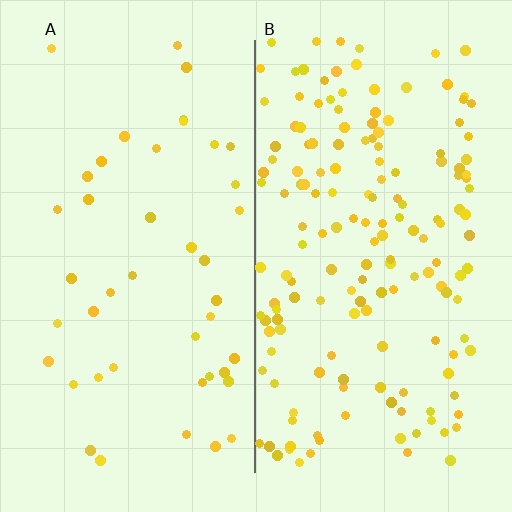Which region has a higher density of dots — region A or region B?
B (the right).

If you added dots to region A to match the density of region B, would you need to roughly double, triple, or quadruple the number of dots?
Approximately quadruple.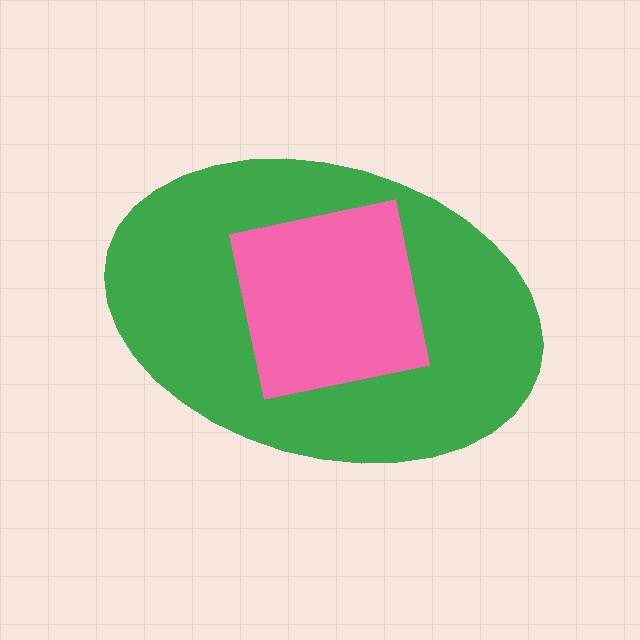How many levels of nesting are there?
2.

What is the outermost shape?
The green ellipse.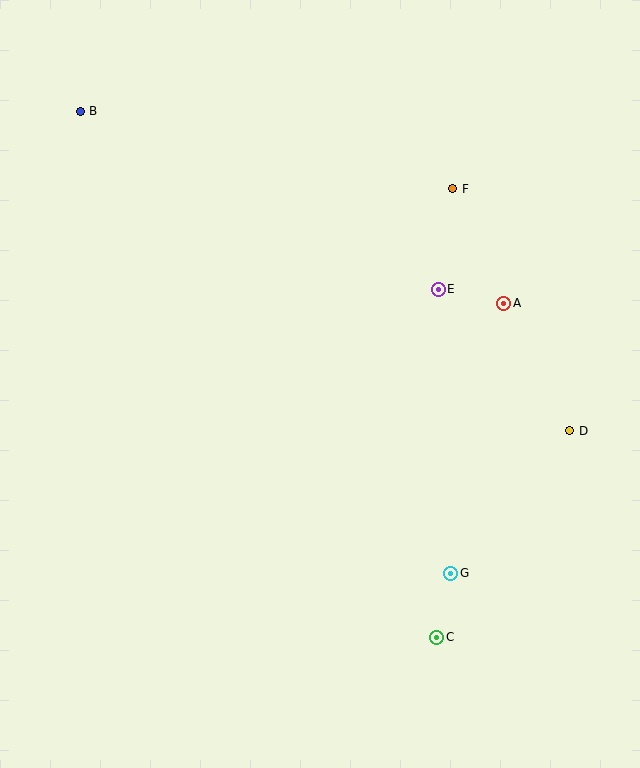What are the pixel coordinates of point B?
Point B is at (80, 111).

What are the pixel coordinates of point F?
Point F is at (453, 189).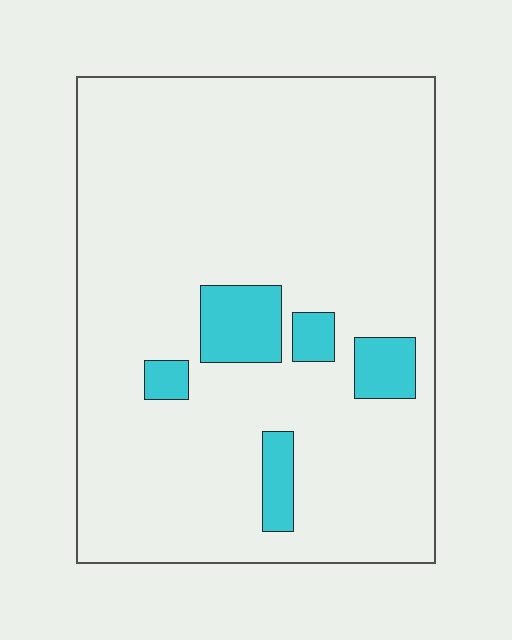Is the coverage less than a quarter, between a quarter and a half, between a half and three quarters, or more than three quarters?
Less than a quarter.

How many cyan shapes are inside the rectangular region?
5.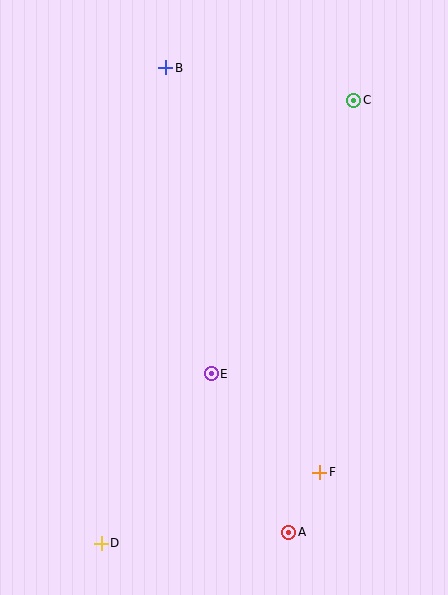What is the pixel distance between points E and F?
The distance between E and F is 147 pixels.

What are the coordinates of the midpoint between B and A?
The midpoint between B and A is at (227, 300).